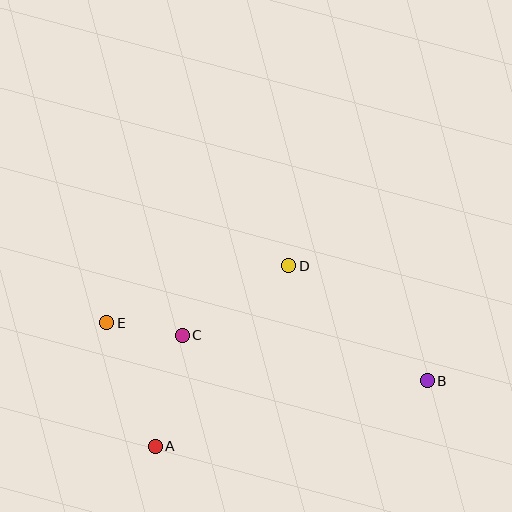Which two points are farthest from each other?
Points B and E are farthest from each other.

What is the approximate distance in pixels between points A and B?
The distance between A and B is approximately 280 pixels.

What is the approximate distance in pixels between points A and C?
The distance between A and C is approximately 115 pixels.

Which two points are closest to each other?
Points C and E are closest to each other.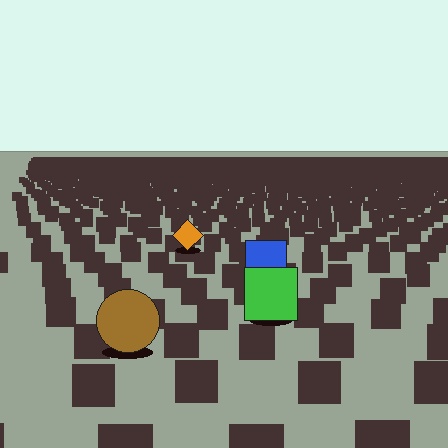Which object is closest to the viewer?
The brown circle is closest. The texture marks near it are larger and more spread out.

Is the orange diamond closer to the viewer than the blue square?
No. The blue square is closer — you can tell from the texture gradient: the ground texture is coarser near it.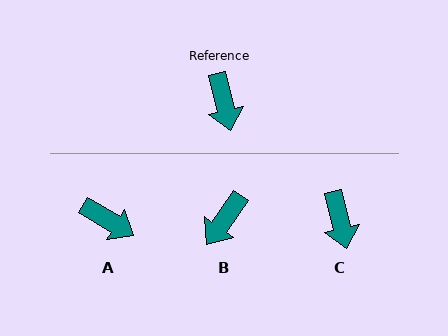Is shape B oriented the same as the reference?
No, it is off by about 49 degrees.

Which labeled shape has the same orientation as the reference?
C.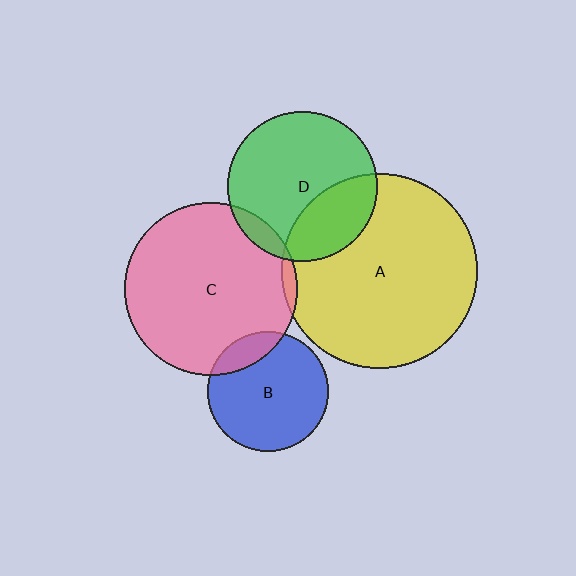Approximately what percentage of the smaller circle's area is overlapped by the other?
Approximately 30%.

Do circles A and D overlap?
Yes.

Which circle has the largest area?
Circle A (yellow).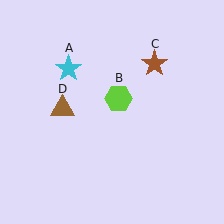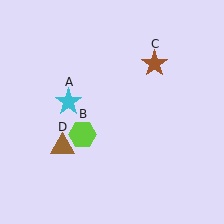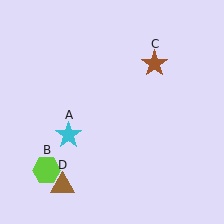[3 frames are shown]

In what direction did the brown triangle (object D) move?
The brown triangle (object D) moved down.